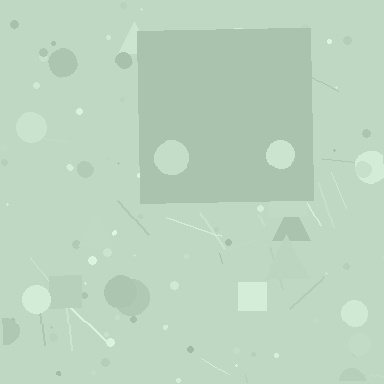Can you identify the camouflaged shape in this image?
The camouflaged shape is a square.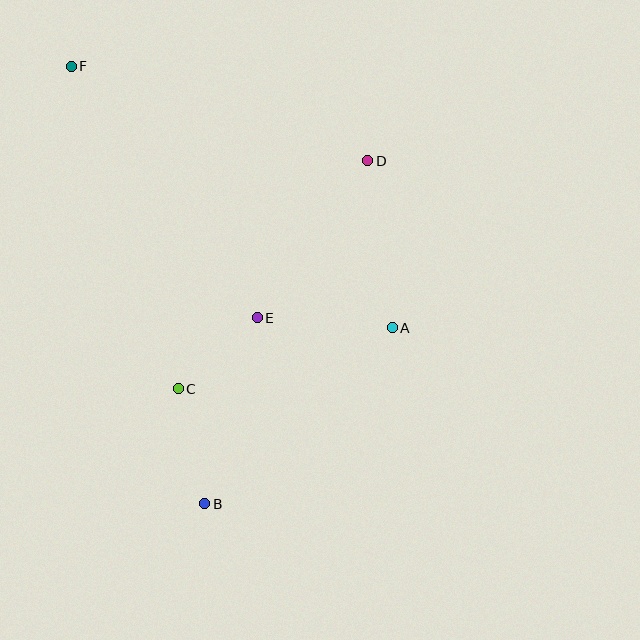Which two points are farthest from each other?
Points B and F are farthest from each other.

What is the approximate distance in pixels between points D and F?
The distance between D and F is approximately 311 pixels.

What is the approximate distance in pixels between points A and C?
The distance between A and C is approximately 222 pixels.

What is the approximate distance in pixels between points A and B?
The distance between A and B is approximately 257 pixels.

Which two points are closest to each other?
Points C and E are closest to each other.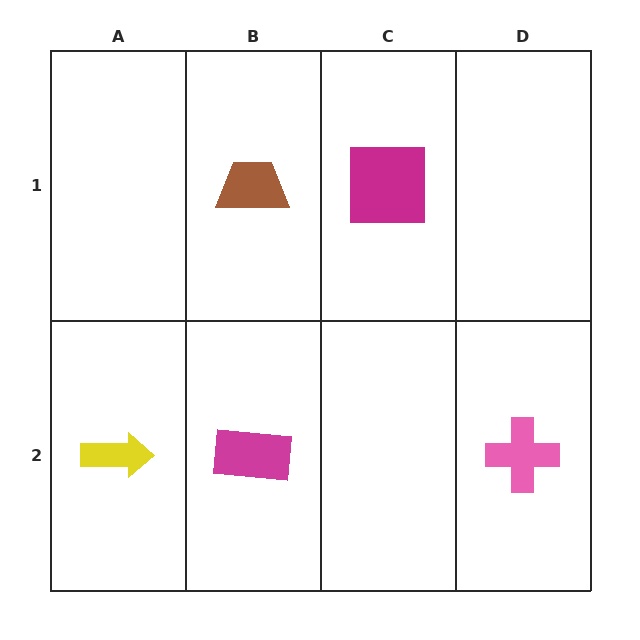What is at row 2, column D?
A pink cross.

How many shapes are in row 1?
2 shapes.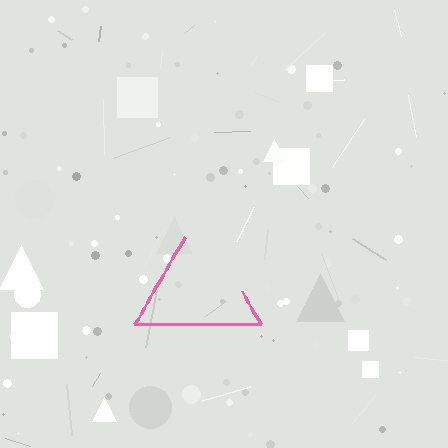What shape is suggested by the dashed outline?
The dashed outline suggests a triangle.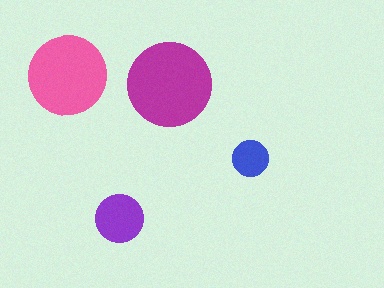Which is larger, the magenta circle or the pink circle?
The magenta one.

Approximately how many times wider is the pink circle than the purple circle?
About 1.5 times wider.